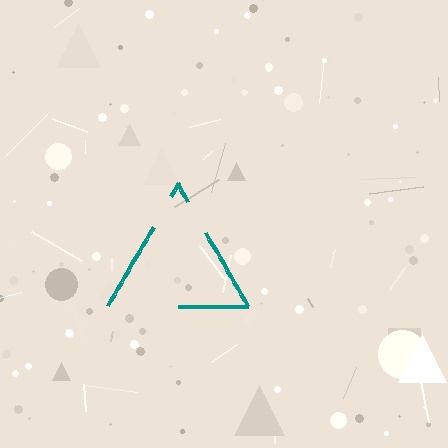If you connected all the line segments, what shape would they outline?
They would outline a triangle.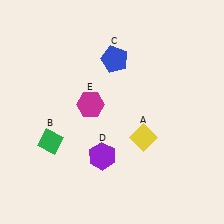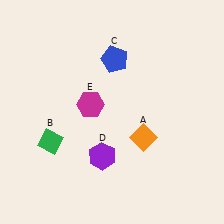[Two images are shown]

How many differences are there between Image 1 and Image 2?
There is 1 difference between the two images.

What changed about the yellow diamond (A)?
In Image 1, A is yellow. In Image 2, it changed to orange.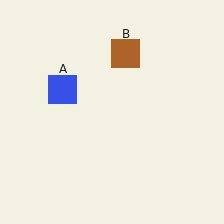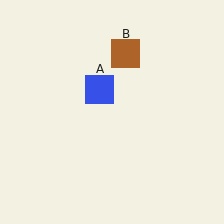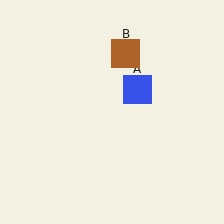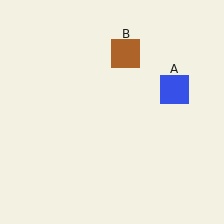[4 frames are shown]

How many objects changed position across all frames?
1 object changed position: blue square (object A).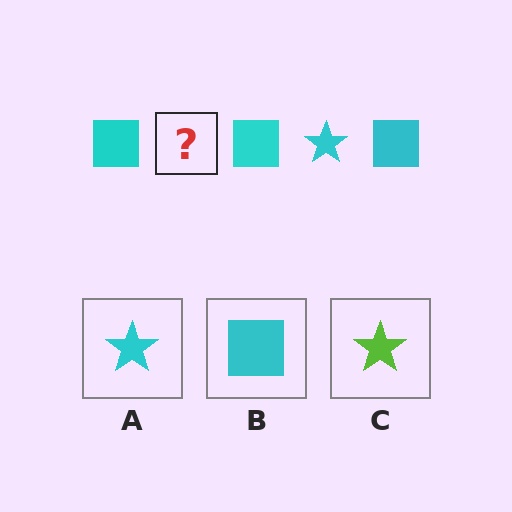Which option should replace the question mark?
Option A.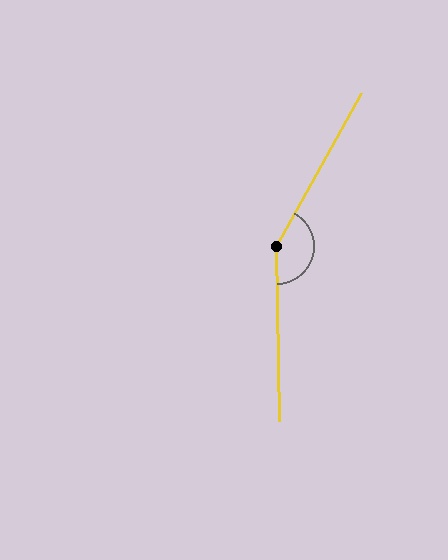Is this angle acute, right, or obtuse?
It is obtuse.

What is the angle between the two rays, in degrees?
Approximately 150 degrees.